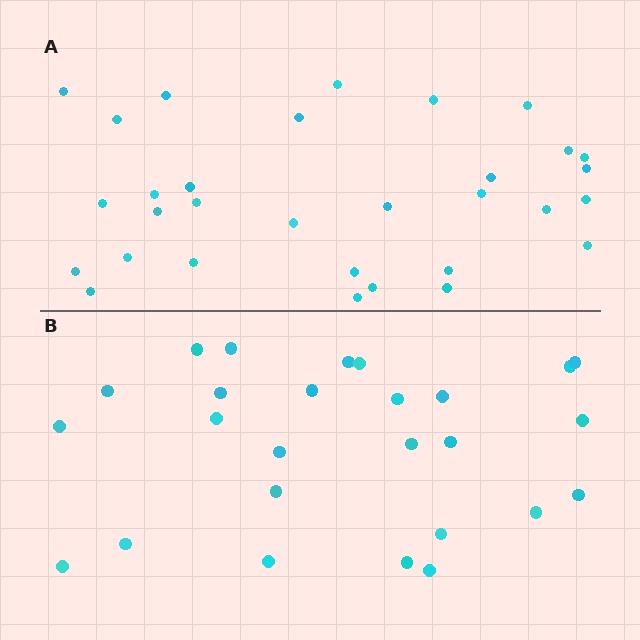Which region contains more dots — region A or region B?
Region A (the top region) has more dots.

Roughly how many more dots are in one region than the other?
Region A has about 5 more dots than region B.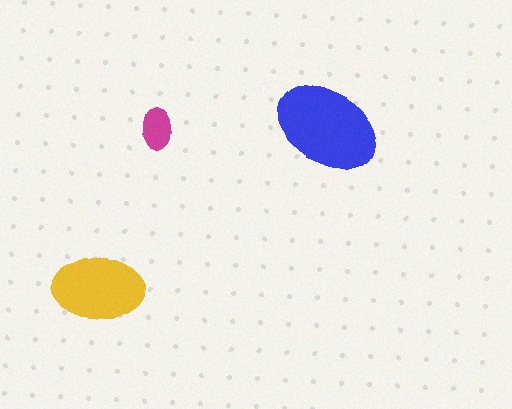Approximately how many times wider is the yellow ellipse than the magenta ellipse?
About 2 times wider.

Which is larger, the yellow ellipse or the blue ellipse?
The blue one.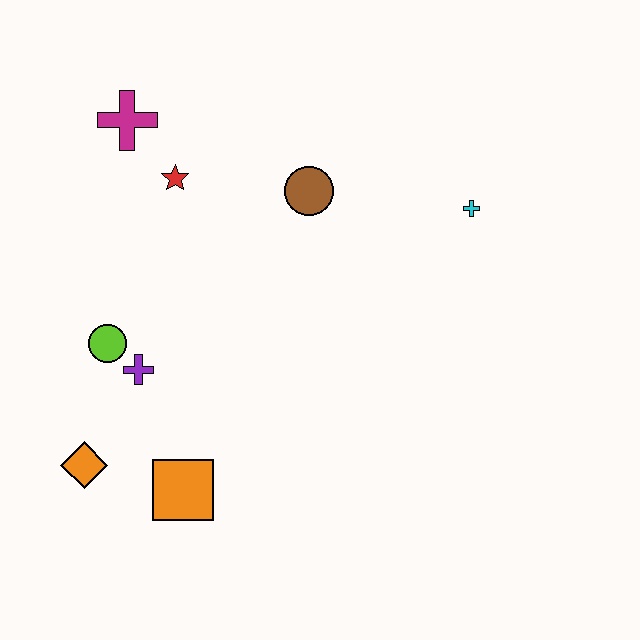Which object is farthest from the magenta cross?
The orange square is farthest from the magenta cross.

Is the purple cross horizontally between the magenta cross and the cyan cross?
Yes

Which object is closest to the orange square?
The orange diamond is closest to the orange square.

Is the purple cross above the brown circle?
No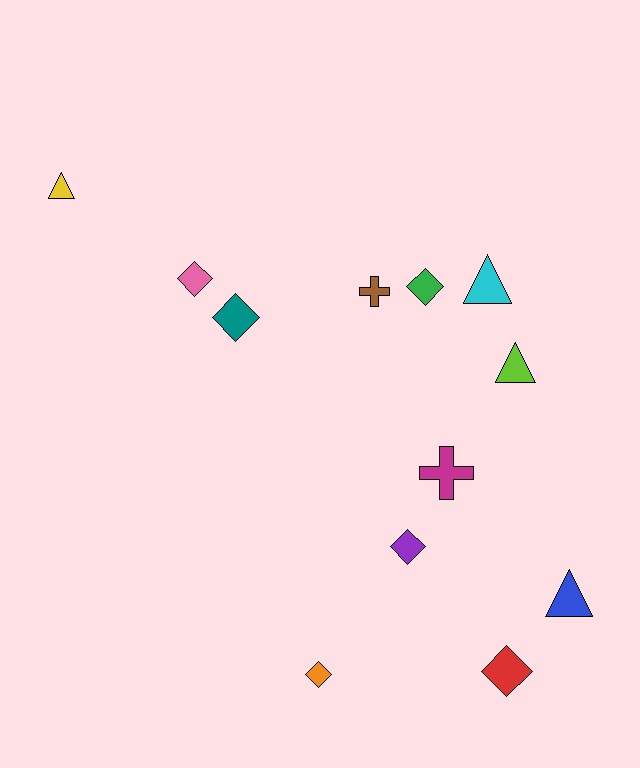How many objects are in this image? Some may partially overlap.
There are 12 objects.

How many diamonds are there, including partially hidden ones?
There are 6 diamonds.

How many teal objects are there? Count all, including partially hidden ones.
There is 1 teal object.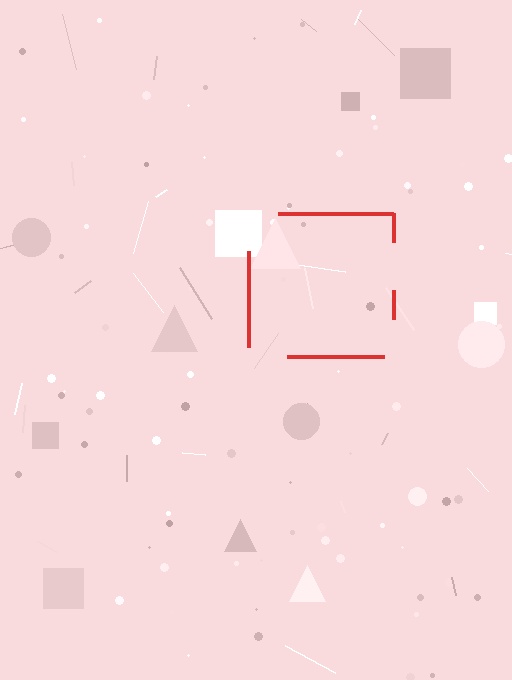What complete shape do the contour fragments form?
The contour fragments form a square.